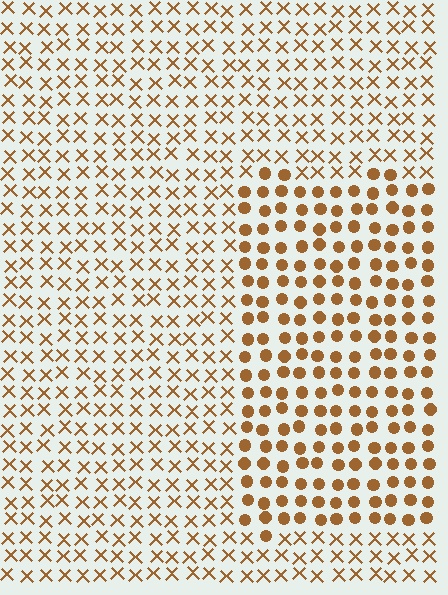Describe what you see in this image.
The image is filled with small brown elements arranged in a uniform grid. A rectangle-shaped region contains circles, while the surrounding area contains X marks. The boundary is defined purely by the change in element shape.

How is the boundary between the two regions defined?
The boundary is defined by a change in element shape: circles inside vs. X marks outside. All elements share the same color and spacing.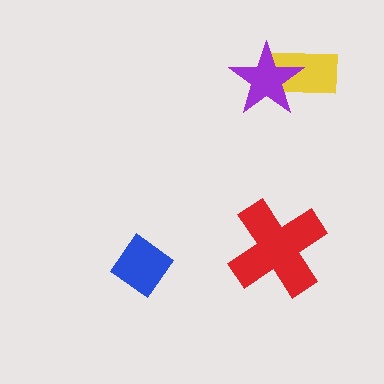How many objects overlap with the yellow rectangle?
1 object overlaps with the yellow rectangle.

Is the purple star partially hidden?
No, no other shape covers it.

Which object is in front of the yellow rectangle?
The purple star is in front of the yellow rectangle.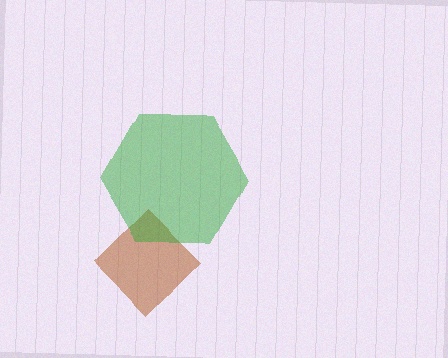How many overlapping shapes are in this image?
There are 2 overlapping shapes in the image.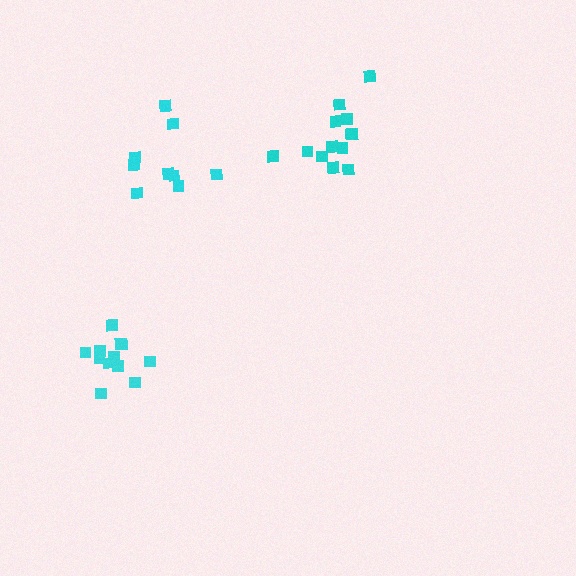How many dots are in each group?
Group 1: 13 dots, Group 2: 9 dots, Group 3: 12 dots (34 total).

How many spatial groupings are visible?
There are 3 spatial groupings.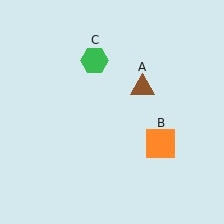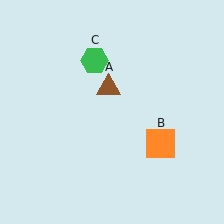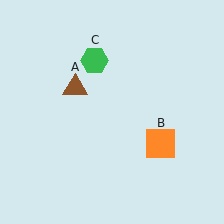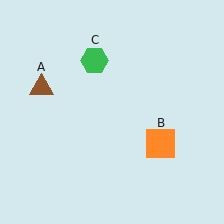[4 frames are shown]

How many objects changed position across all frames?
1 object changed position: brown triangle (object A).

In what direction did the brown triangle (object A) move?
The brown triangle (object A) moved left.